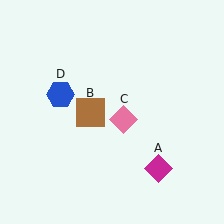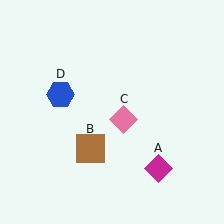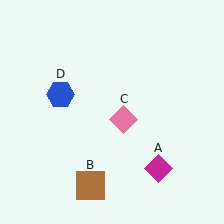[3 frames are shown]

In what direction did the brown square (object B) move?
The brown square (object B) moved down.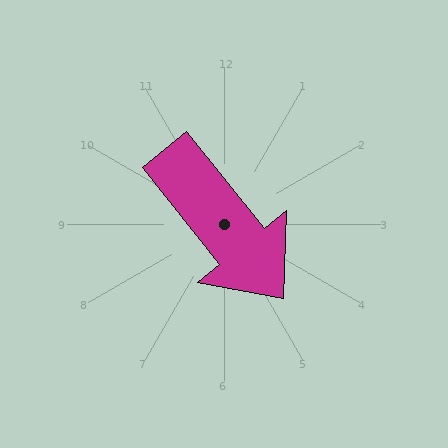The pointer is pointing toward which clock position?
Roughly 5 o'clock.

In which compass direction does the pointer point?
Southeast.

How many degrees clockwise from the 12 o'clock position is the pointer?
Approximately 141 degrees.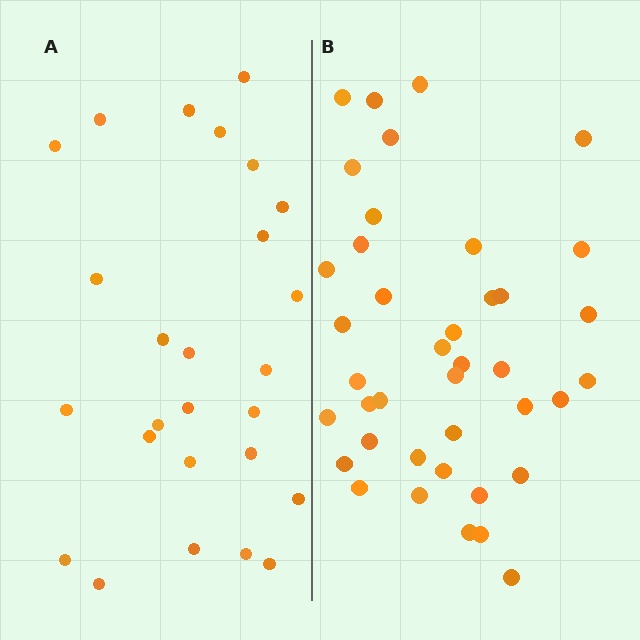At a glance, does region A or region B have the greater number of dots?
Region B (the right region) has more dots.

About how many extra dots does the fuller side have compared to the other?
Region B has approximately 15 more dots than region A.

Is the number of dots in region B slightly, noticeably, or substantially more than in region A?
Region B has substantially more. The ratio is roughly 1.5 to 1.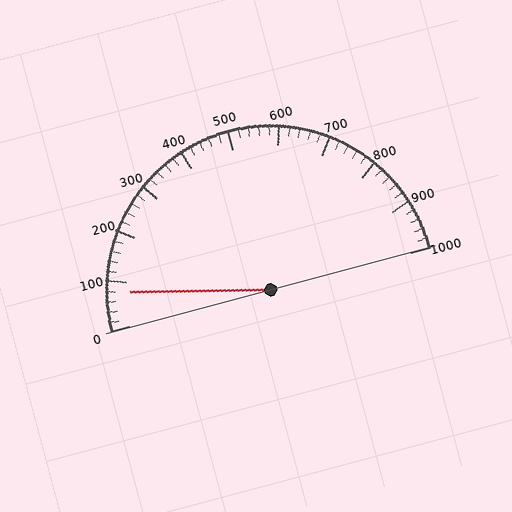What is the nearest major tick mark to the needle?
The nearest major tick mark is 100.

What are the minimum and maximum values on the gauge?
The gauge ranges from 0 to 1000.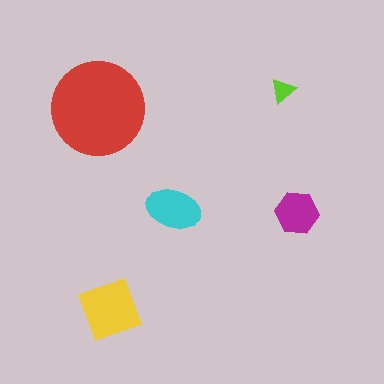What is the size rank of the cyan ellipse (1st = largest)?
3rd.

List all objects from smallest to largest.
The lime triangle, the magenta hexagon, the cyan ellipse, the yellow diamond, the red circle.